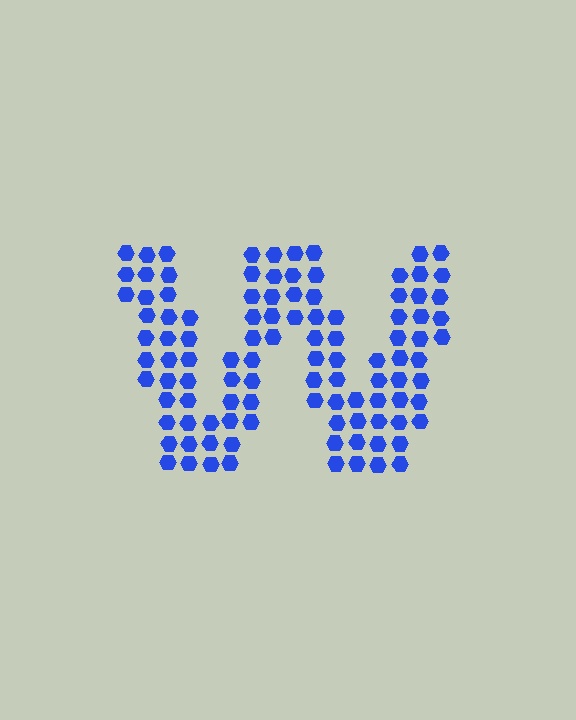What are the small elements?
The small elements are hexagons.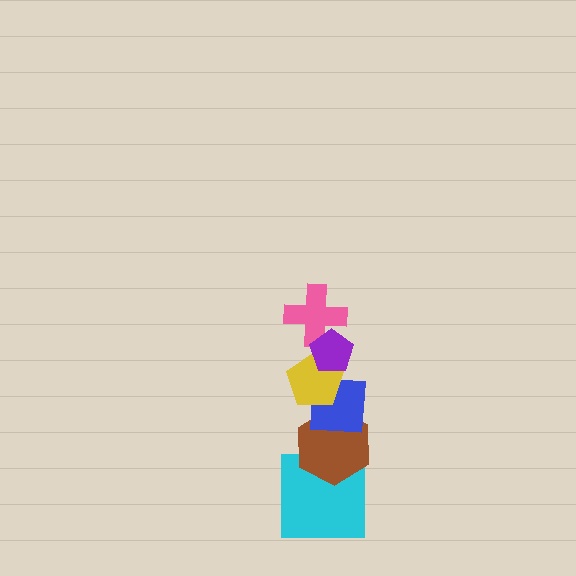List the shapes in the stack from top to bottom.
From top to bottom: the purple pentagon, the pink cross, the yellow pentagon, the blue square, the brown hexagon, the cyan square.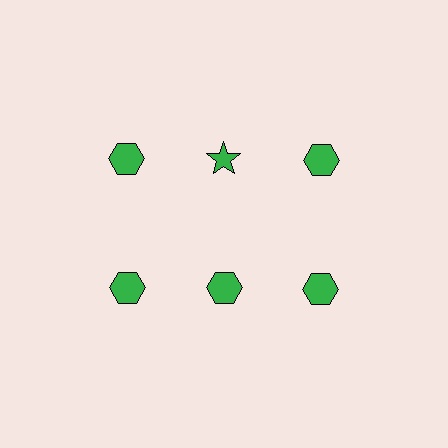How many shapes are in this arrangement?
There are 6 shapes arranged in a grid pattern.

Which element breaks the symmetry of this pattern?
The green star in the top row, second from left column breaks the symmetry. All other shapes are green hexagons.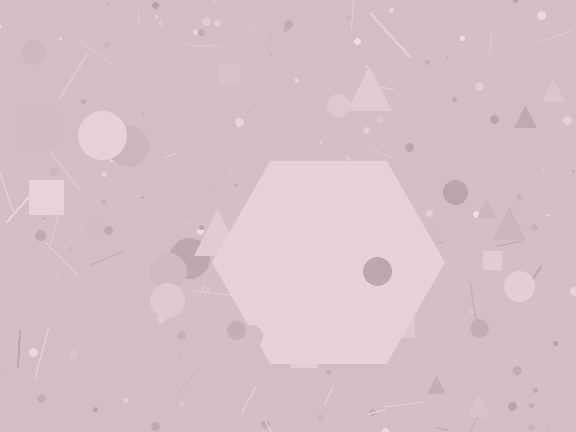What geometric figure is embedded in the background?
A hexagon is embedded in the background.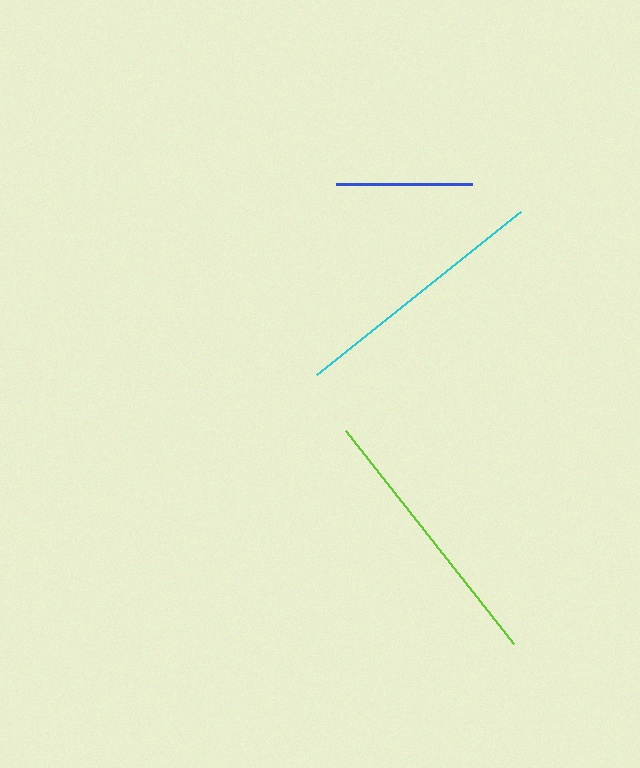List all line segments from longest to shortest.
From longest to shortest: lime, cyan, blue.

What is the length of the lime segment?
The lime segment is approximately 271 pixels long.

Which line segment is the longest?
The lime line is the longest at approximately 271 pixels.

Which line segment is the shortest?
The blue line is the shortest at approximately 136 pixels.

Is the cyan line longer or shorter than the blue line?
The cyan line is longer than the blue line.